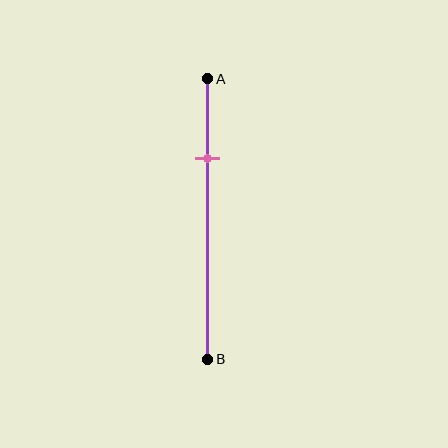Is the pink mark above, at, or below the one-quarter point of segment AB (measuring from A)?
The pink mark is below the one-quarter point of segment AB.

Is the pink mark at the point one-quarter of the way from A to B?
No, the mark is at about 30% from A, not at the 25% one-quarter point.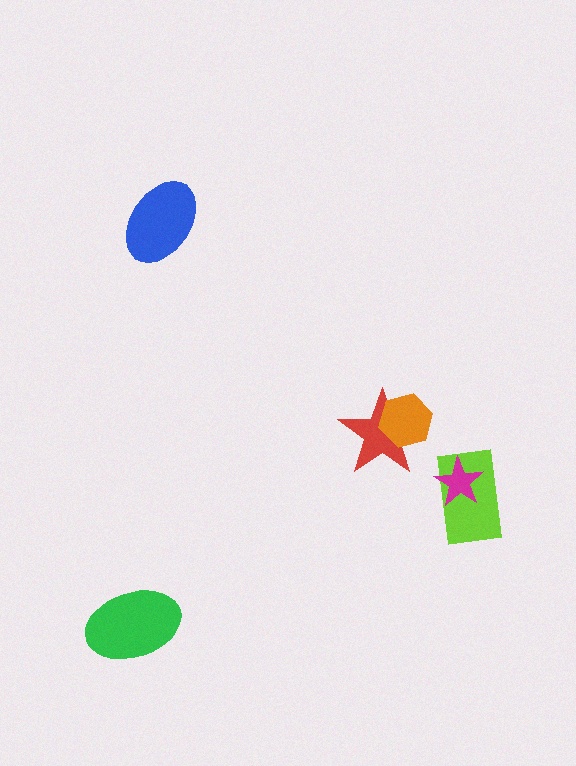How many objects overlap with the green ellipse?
0 objects overlap with the green ellipse.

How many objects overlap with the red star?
1 object overlaps with the red star.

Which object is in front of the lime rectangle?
The magenta star is in front of the lime rectangle.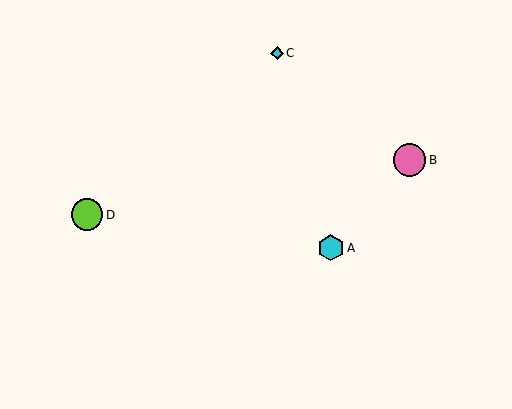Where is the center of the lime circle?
The center of the lime circle is at (87, 215).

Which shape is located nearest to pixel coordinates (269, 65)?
The cyan diamond (labeled C) at (277, 53) is nearest to that location.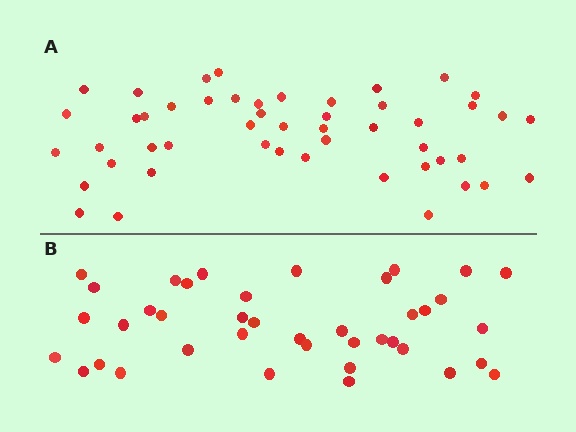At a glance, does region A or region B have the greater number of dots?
Region A (the top region) has more dots.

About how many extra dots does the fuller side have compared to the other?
Region A has roughly 8 or so more dots than region B.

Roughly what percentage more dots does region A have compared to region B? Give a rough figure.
About 20% more.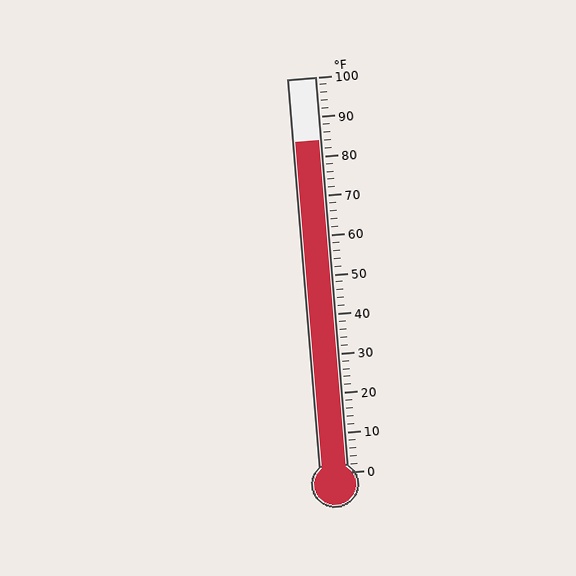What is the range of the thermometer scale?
The thermometer scale ranges from 0°F to 100°F.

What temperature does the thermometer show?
The thermometer shows approximately 84°F.